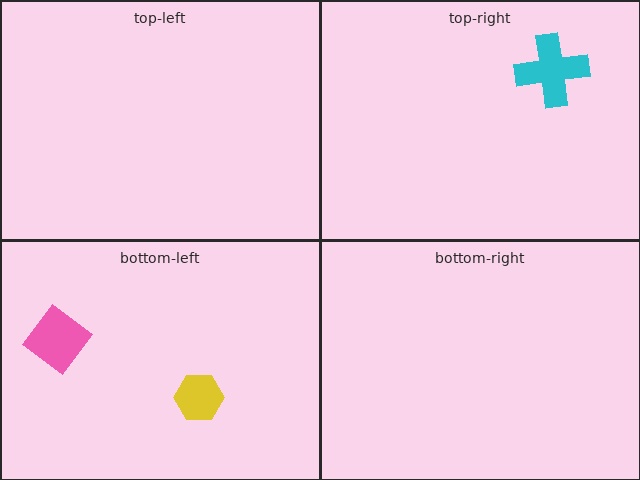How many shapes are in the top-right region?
1.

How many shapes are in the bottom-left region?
2.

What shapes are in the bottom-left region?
The yellow hexagon, the pink diamond.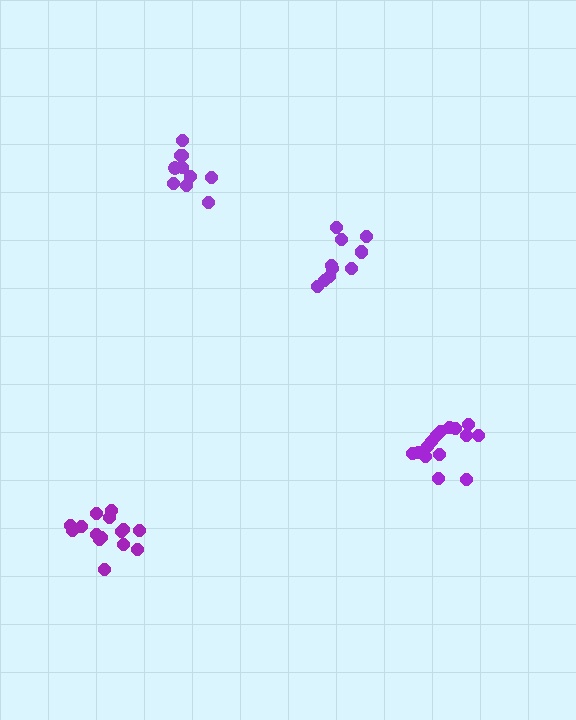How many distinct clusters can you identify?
There are 4 distinct clusters.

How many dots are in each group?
Group 1: 10 dots, Group 2: 10 dots, Group 3: 15 dots, Group 4: 15 dots (50 total).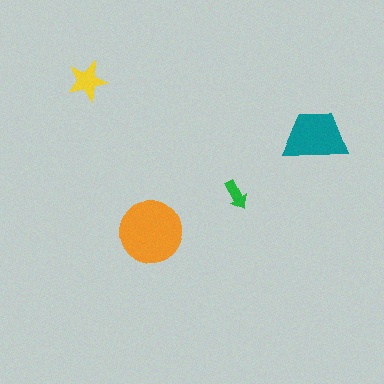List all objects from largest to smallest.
The orange circle, the teal trapezoid, the yellow star, the green arrow.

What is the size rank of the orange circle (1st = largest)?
1st.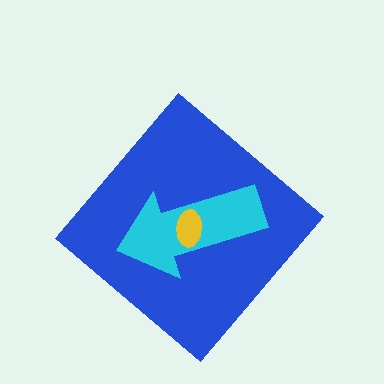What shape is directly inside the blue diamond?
The cyan arrow.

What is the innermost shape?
The yellow ellipse.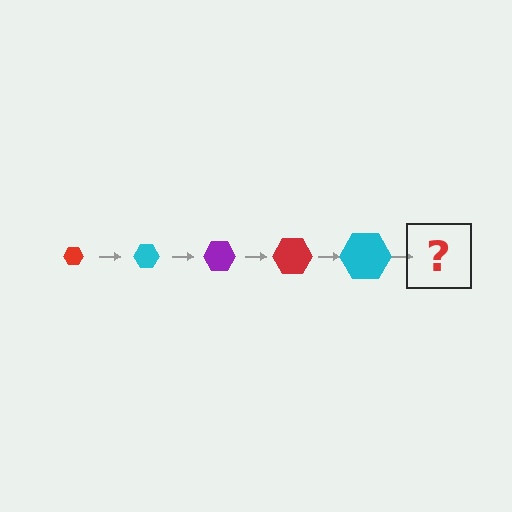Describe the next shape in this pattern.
It should be a purple hexagon, larger than the previous one.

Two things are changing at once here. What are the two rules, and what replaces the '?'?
The two rules are that the hexagon grows larger each step and the color cycles through red, cyan, and purple. The '?' should be a purple hexagon, larger than the previous one.